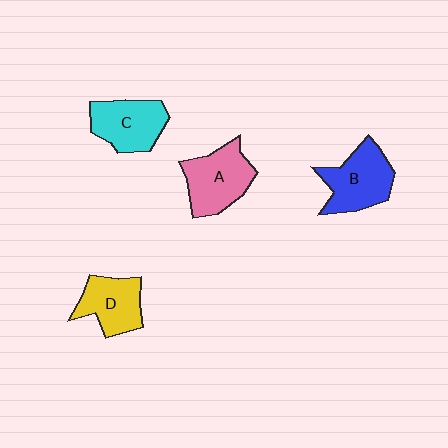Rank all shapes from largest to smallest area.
From largest to smallest: A (pink), B (blue), C (cyan), D (yellow).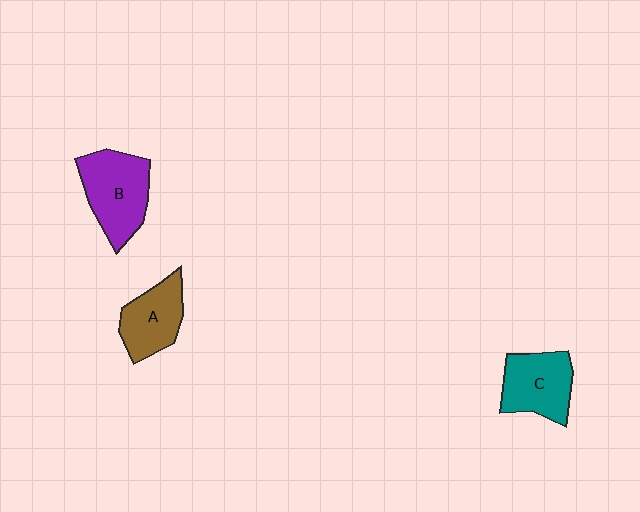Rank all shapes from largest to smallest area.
From largest to smallest: B (purple), C (teal), A (brown).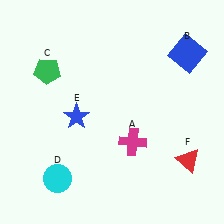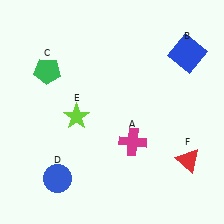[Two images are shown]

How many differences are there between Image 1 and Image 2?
There are 2 differences between the two images.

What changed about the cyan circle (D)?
In Image 1, D is cyan. In Image 2, it changed to blue.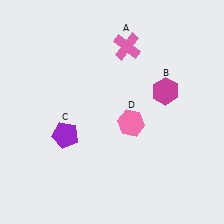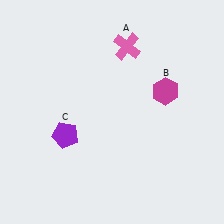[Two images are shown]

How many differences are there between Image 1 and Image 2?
There is 1 difference between the two images.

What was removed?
The pink hexagon (D) was removed in Image 2.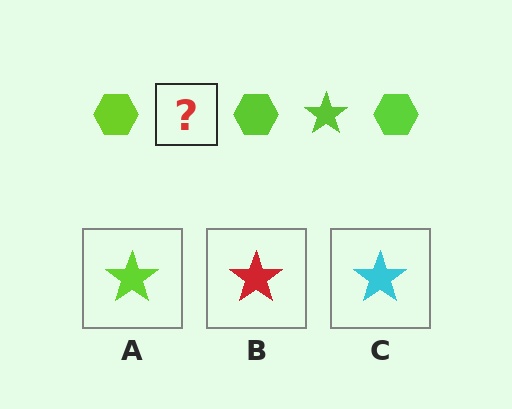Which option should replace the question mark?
Option A.